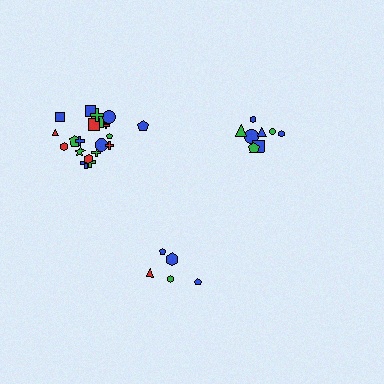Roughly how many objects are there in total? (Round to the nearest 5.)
Roughly 35 objects in total.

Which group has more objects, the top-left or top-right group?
The top-left group.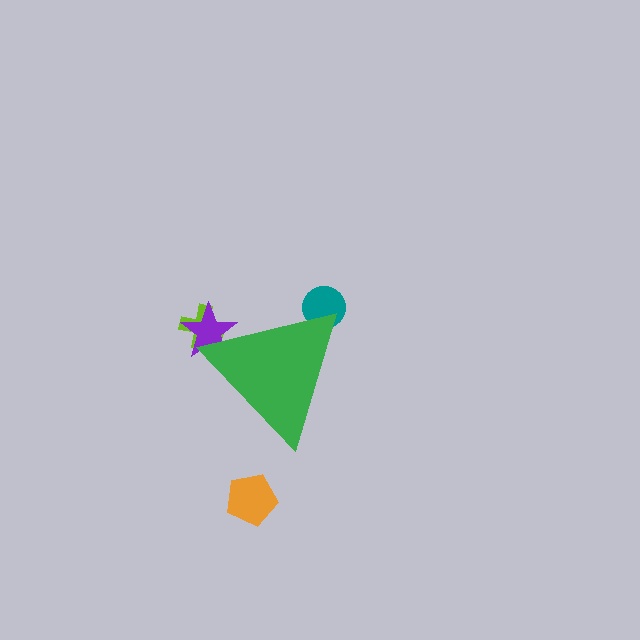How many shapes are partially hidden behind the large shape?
3 shapes are partially hidden.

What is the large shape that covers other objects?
A green triangle.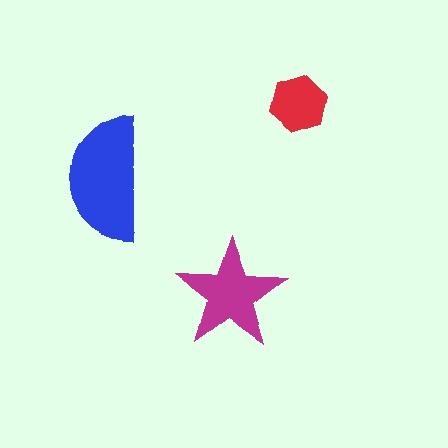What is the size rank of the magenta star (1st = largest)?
2nd.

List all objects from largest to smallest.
The blue semicircle, the magenta star, the red hexagon.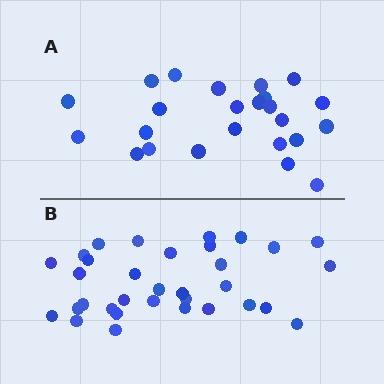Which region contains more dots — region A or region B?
Region B (the bottom region) has more dots.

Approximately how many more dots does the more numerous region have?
Region B has roughly 8 or so more dots than region A.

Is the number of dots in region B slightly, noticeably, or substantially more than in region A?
Region B has noticeably more, but not dramatically so. The ratio is roughly 1.4 to 1.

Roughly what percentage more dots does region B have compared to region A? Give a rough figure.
About 40% more.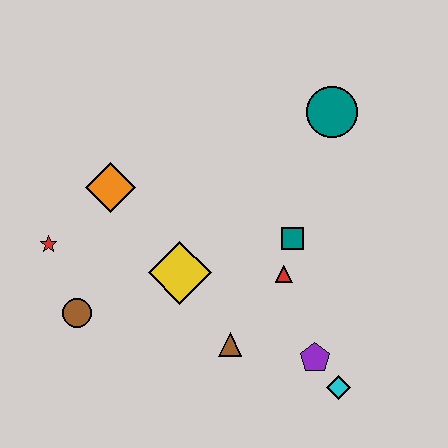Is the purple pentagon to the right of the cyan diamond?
No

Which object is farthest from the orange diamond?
The cyan diamond is farthest from the orange diamond.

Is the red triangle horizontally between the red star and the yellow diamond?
No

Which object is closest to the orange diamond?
The red star is closest to the orange diamond.